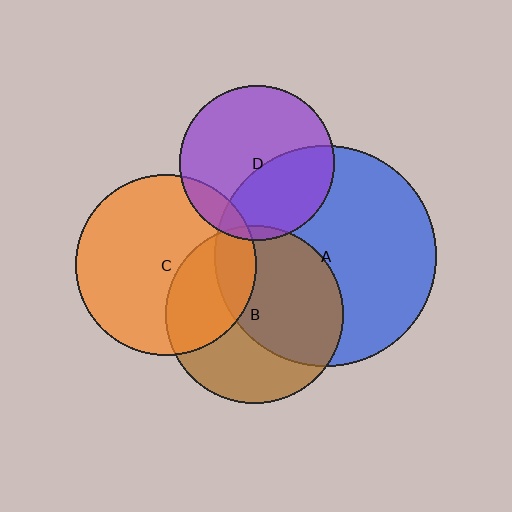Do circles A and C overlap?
Yes.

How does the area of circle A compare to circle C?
Approximately 1.5 times.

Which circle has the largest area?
Circle A (blue).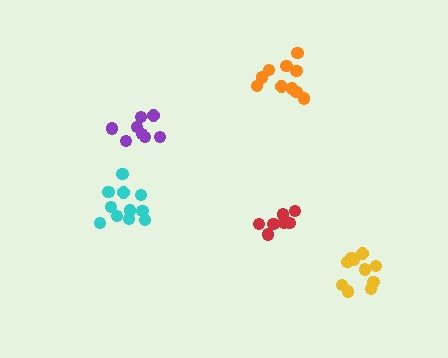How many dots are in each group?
Group 1: 7 dots, Group 2: 8 dots, Group 3: 10 dots, Group 4: 11 dots, Group 5: 10 dots (46 total).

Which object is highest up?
The orange cluster is topmost.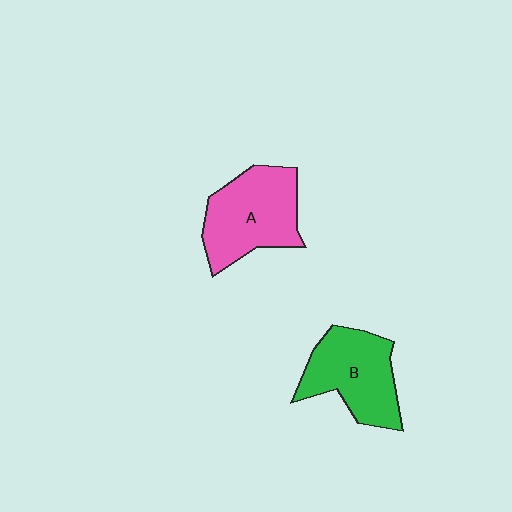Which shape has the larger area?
Shape A (pink).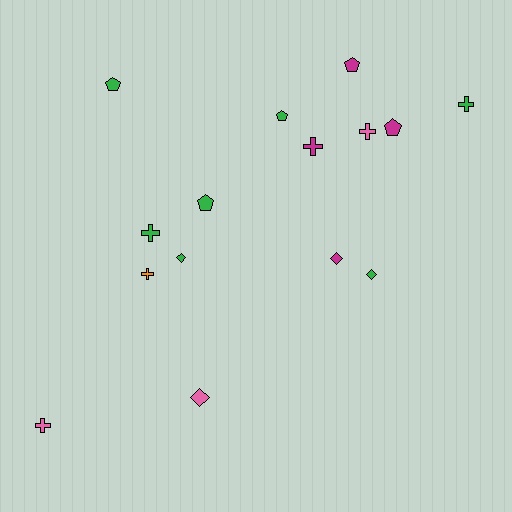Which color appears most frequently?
Green, with 7 objects.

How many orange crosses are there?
There is 1 orange cross.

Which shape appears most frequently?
Cross, with 6 objects.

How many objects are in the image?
There are 15 objects.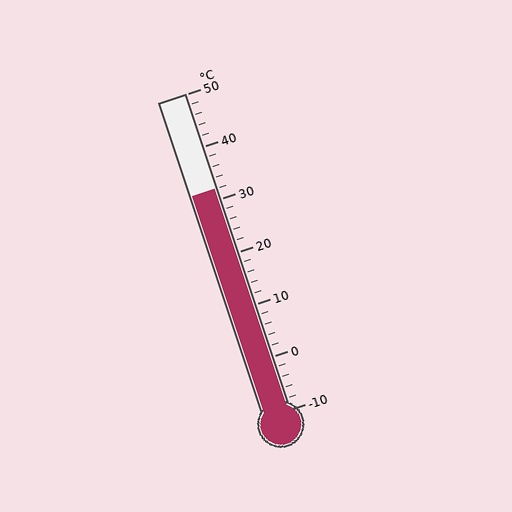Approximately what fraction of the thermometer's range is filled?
The thermometer is filled to approximately 70% of its range.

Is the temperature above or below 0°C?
The temperature is above 0°C.